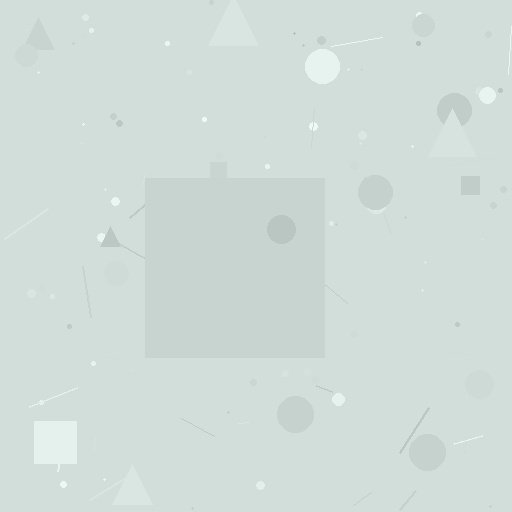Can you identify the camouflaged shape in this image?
The camouflaged shape is a square.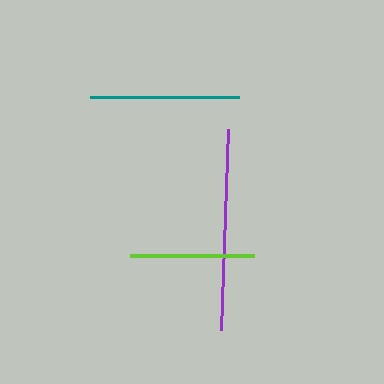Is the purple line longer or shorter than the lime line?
The purple line is longer than the lime line.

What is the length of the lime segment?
The lime segment is approximately 124 pixels long.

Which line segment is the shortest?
The lime line is the shortest at approximately 124 pixels.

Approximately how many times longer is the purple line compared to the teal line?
The purple line is approximately 1.3 times the length of the teal line.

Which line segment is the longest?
The purple line is the longest at approximately 201 pixels.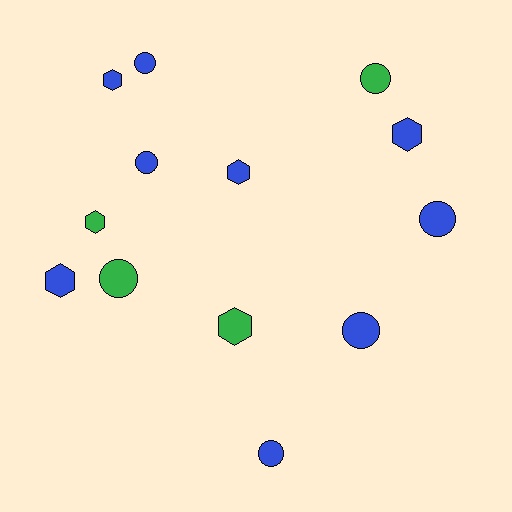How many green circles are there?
There are 2 green circles.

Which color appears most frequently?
Blue, with 9 objects.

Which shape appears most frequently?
Circle, with 7 objects.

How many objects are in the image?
There are 13 objects.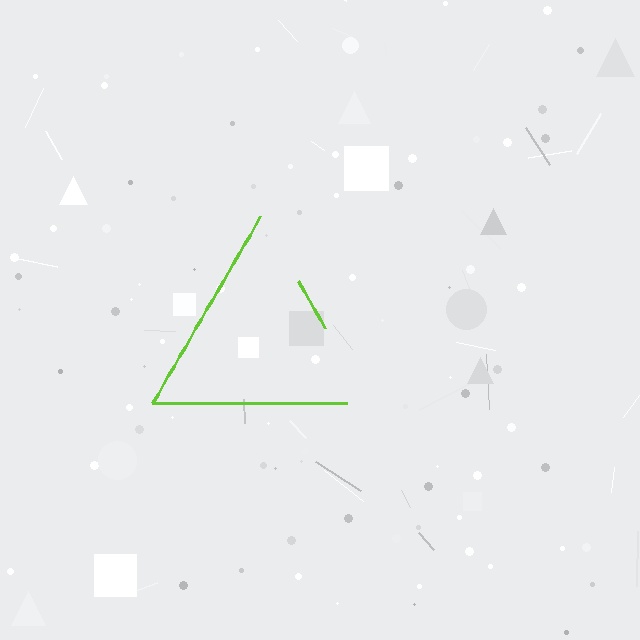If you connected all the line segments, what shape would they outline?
They would outline a triangle.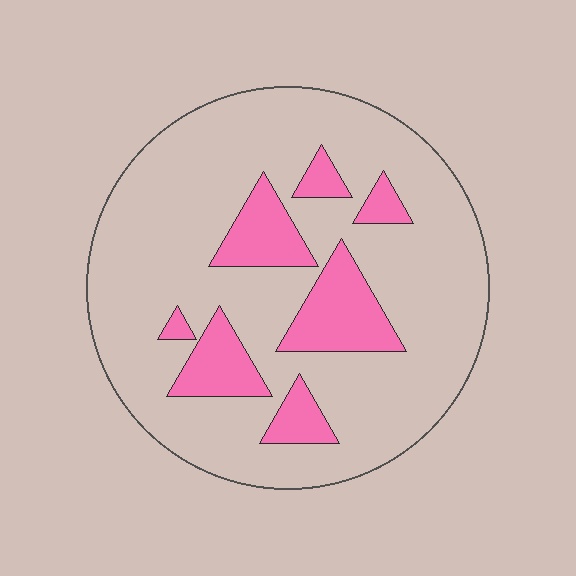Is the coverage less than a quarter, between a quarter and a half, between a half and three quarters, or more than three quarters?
Less than a quarter.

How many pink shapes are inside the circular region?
7.